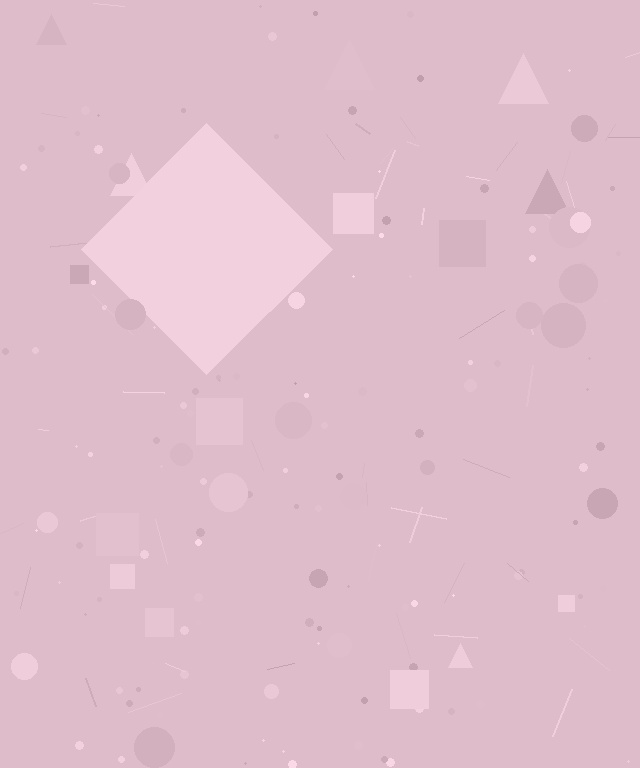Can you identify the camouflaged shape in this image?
The camouflaged shape is a diamond.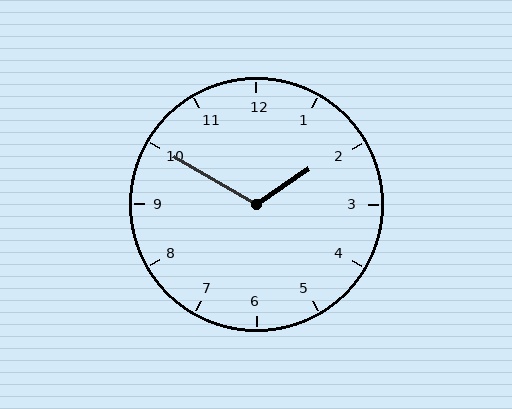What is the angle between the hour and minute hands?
Approximately 115 degrees.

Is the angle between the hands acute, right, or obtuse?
It is obtuse.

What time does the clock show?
1:50.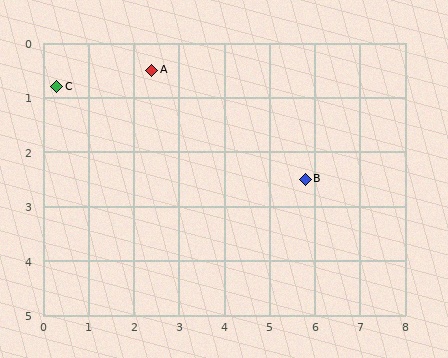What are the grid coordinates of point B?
Point B is at approximately (5.8, 2.5).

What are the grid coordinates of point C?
Point C is at approximately (0.3, 0.8).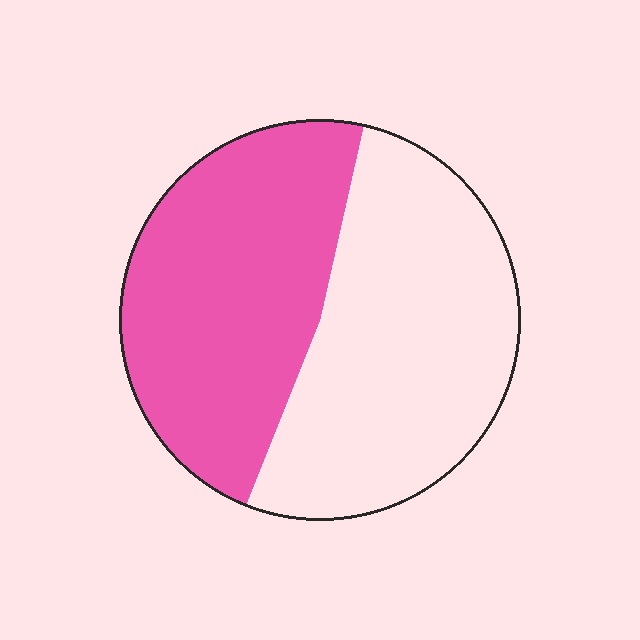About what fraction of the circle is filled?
About one half (1/2).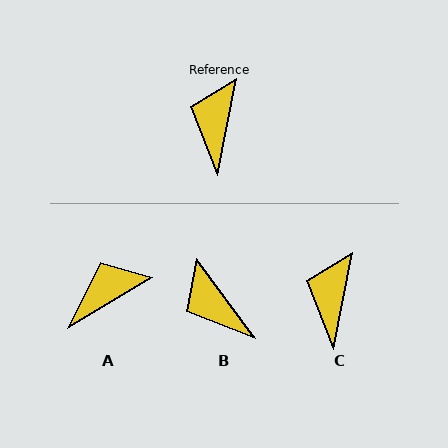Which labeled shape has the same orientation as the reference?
C.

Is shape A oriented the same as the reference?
No, it is off by about 48 degrees.